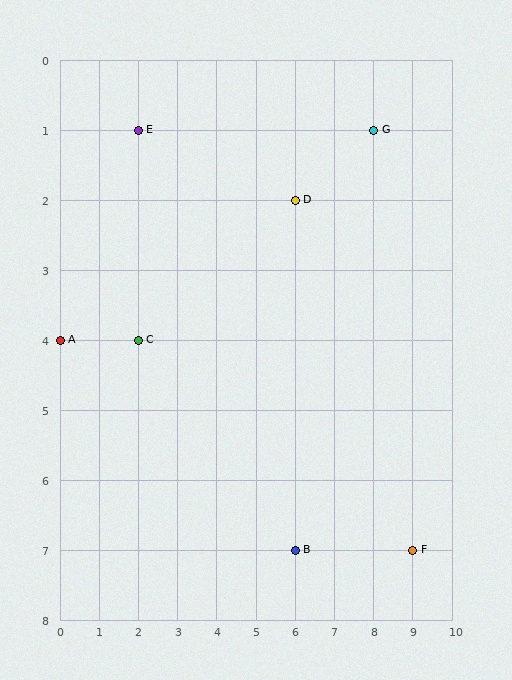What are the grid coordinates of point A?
Point A is at grid coordinates (0, 4).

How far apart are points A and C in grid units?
Points A and C are 2 columns apart.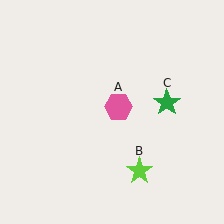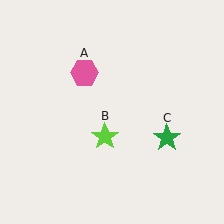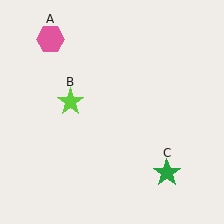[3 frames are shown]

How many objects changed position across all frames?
3 objects changed position: pink hexagon (object A), lime star (object B), green star (object C).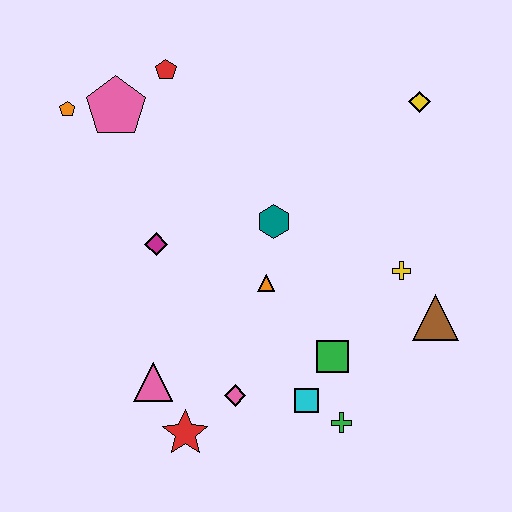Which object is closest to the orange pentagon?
The pink pentagon is closest to the orange pentagon.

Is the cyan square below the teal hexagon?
Yes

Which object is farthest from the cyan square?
The orange pentagon is farthest from the cyan square.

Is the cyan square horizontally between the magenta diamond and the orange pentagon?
No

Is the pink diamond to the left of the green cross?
Yes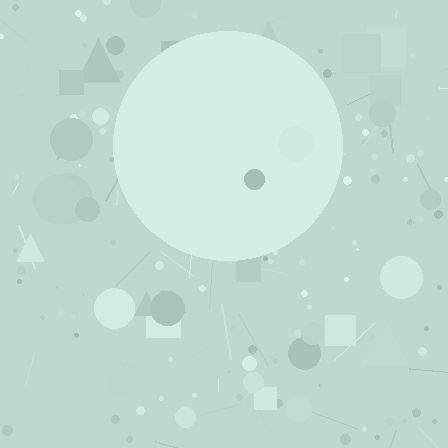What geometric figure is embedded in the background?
A circle is embedded in the background.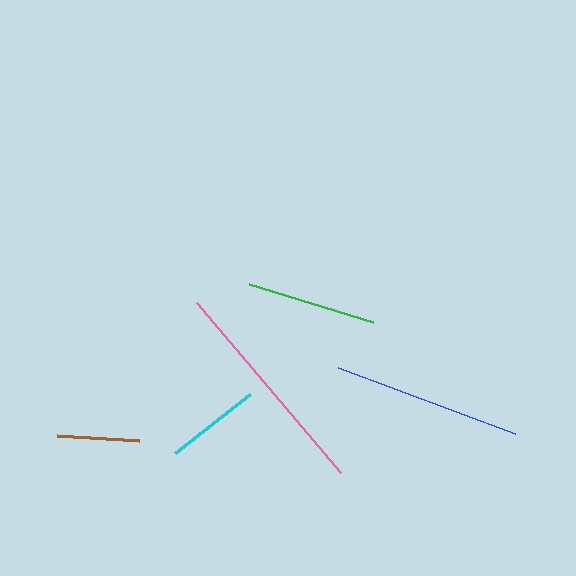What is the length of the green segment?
The green segment is approximately 130 pixels long.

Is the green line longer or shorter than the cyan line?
The green line is longer than the cyan line.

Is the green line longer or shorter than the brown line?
The green line is longer than the brown line.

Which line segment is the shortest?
The brown line is the shortest at approximately 82 pixels.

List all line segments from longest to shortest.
From longest to shortest: pink, blue, green, cyan, brown.